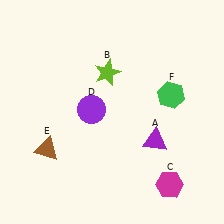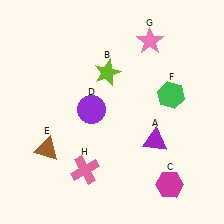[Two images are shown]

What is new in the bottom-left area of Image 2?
A pink cross (H) was added in the bottom-left area of Image 2.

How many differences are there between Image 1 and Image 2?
There are 2 differences between the two images.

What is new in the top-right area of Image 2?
A pink star (G) was added in the top-right area of Image 2.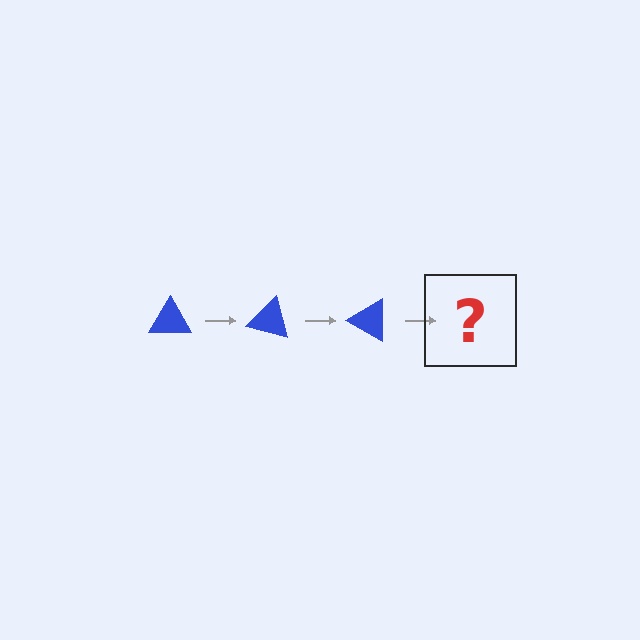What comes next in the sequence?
The next element should be a blue triangle rotated 45 degrees.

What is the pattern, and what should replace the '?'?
The pattern is that the triangle rotates 15 degrees each step. The '?' should be a blue triangle rotated 45 degrees.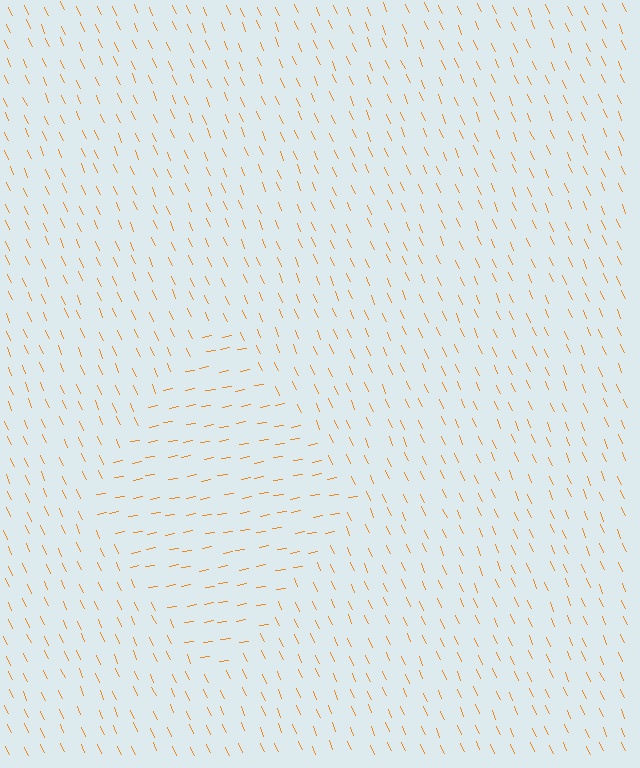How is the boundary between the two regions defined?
The boundary is defined purely by a change in line orientation (approximately 75 degrees difference). All lines are the same color and thickness.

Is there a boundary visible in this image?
Yes, there is a texture boundary formed by a change in line orientation.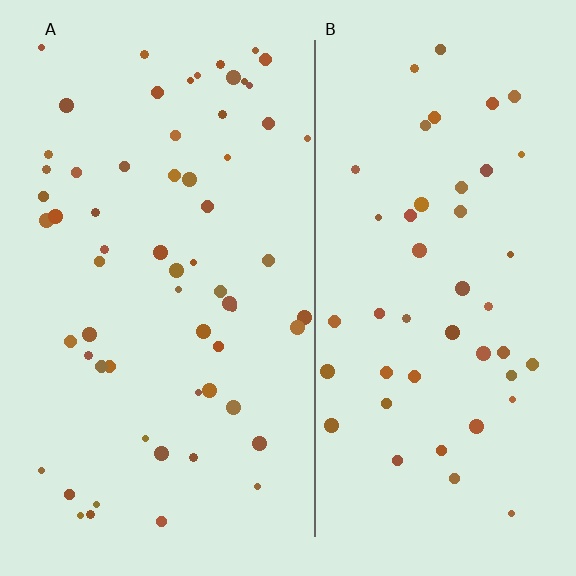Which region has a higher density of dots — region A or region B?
A (the left).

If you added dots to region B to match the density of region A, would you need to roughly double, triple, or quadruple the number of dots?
Approximately double.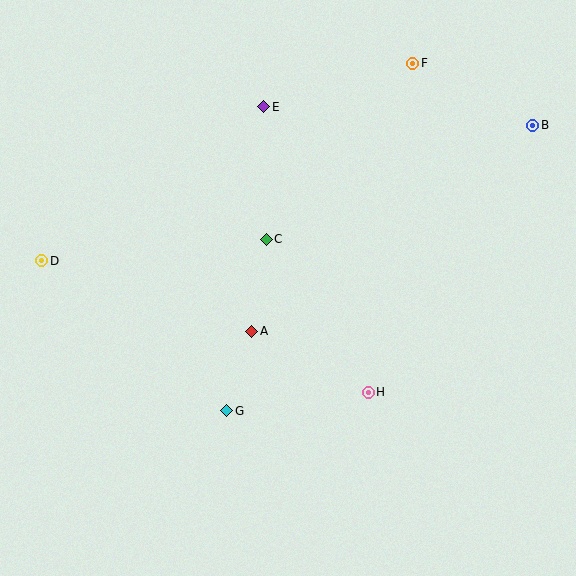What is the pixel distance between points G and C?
The distance between G and C is 176 pixels.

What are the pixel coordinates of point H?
Point H is at (368, 392).